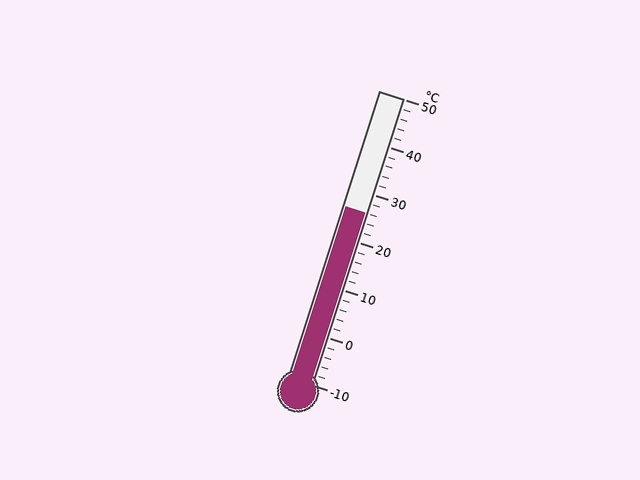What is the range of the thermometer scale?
The thermometer scale ranges from -10°C to 50°C.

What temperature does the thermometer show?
The thermometer shows approximately 26°C.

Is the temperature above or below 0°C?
The temperature is above 0°C.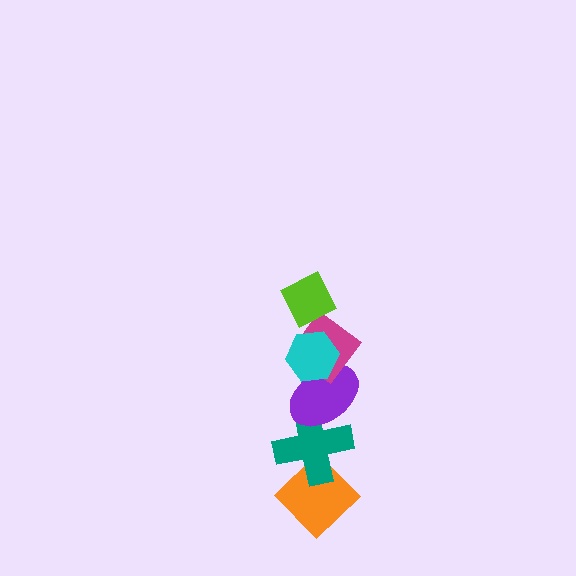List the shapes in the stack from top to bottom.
From top to bottom: the lime diamond, the cyan hexagon, the magenta diamond, the purple ellipse, the teal cross, the orange diamond.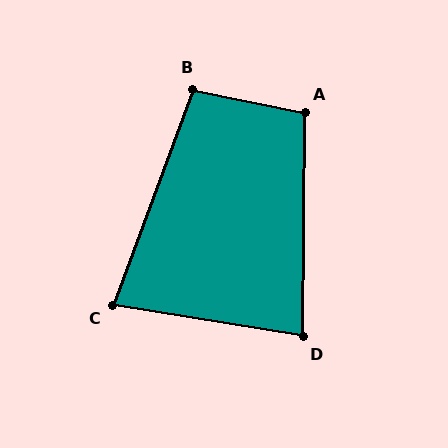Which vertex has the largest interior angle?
A, at approximately 101 degrees.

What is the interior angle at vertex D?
Approximately 81 degrees (acute).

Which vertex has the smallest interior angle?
C, at approximately 79 degrees.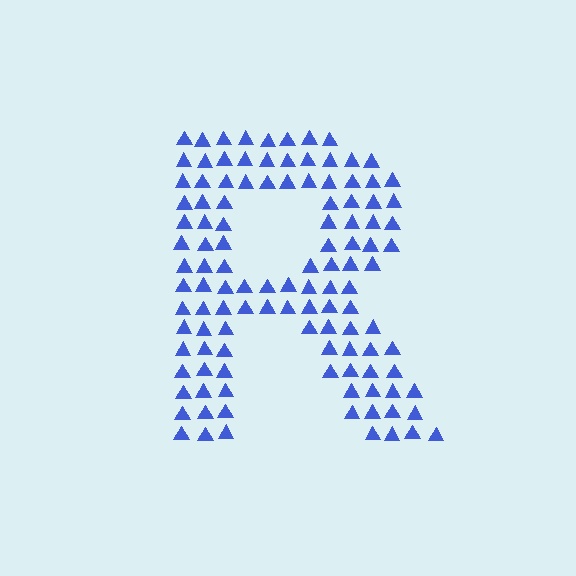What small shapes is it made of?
It is made of small triangles.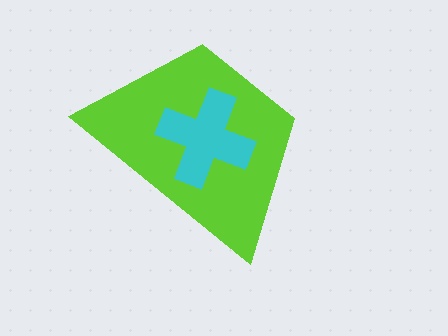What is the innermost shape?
The cyan cross.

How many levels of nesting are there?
2.